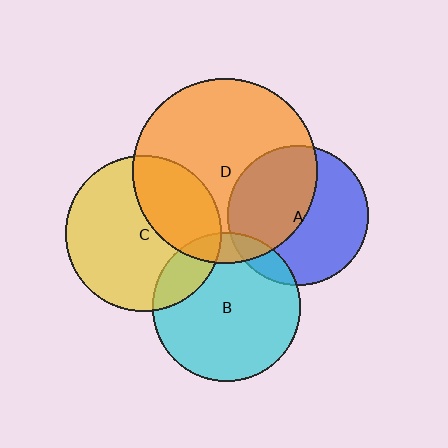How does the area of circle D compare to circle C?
Approximately 1.4 times.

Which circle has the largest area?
Circle D (orange).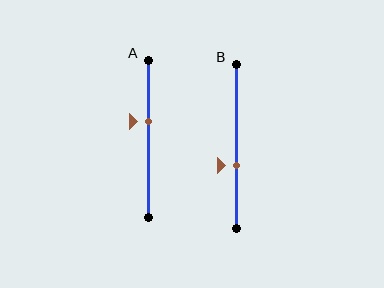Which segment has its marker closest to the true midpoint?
Segment A has its marker closest to the true midpoint.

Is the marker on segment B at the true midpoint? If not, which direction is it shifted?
No, the marker on segment B is shifted downward by about 12% of the segment length.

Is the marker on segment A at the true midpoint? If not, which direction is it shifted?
No, the marker on segment A is shifted upward by about 11% of the segment length.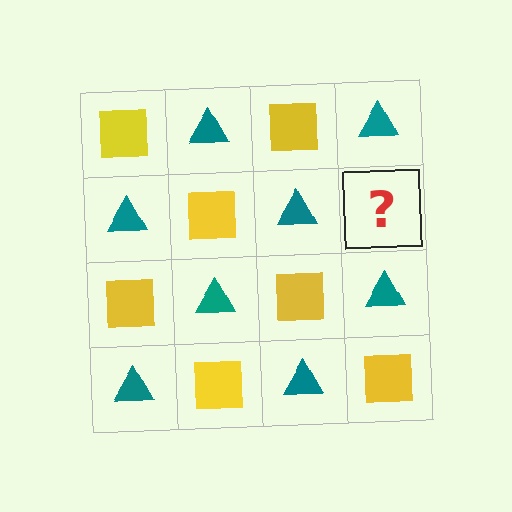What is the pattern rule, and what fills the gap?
The rule is that it alternates yellow square and teal triangle in a checkerboard pattern. The gap should be filled with a yellow square.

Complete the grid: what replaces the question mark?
The question mark should be replaced with a yellow square.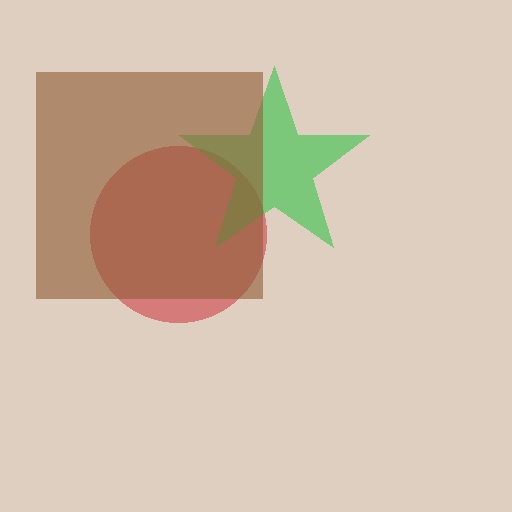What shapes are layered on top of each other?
The layered shapes are: a red circle, a green star, a brown square.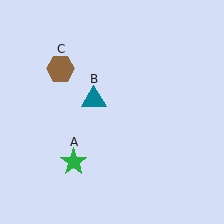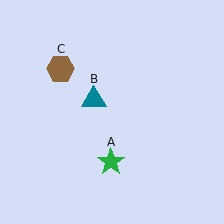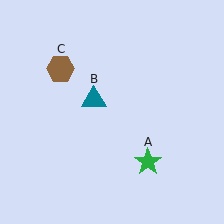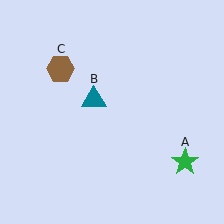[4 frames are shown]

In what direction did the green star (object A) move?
The green star (object A) moved right.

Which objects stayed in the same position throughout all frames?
Teal triangle (object B) and brown hexagon (object C) remained stationary.